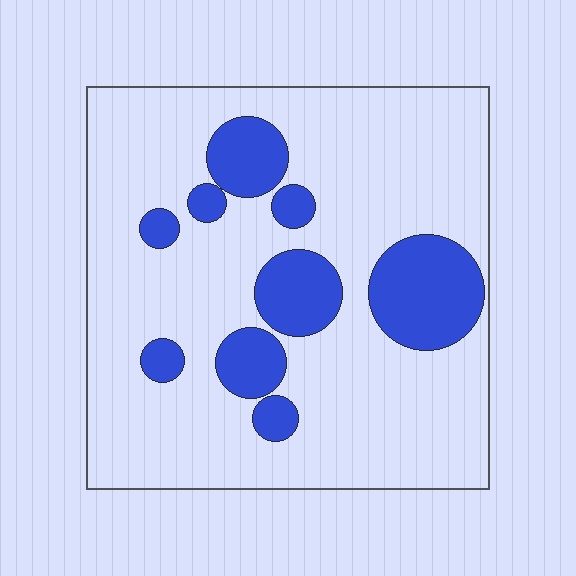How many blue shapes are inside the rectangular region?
9.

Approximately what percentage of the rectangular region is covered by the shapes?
Approximately 20%.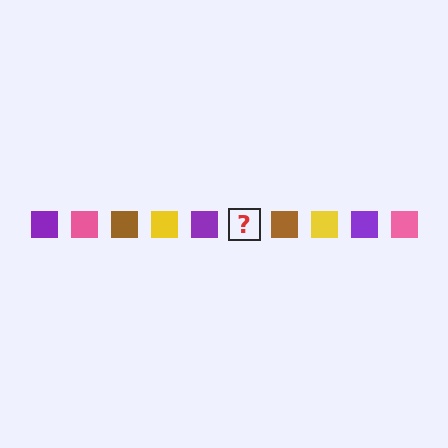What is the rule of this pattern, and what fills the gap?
The rule is that the pattern cycles through purple, pink, brown, yellow squares. The gap should be filled with a pink square.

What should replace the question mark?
The question mark should be replaced with a pink square.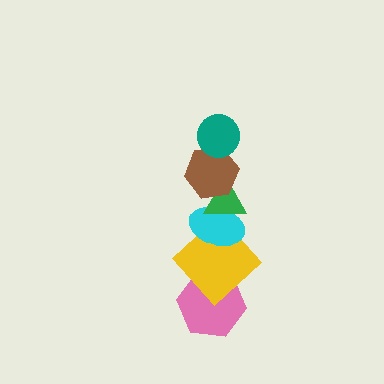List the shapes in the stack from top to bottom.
From top to bottom: the teal circle, the brown hexagon, the green triangle, the cyan ellipse, the yellow diamond, the pink hexagon.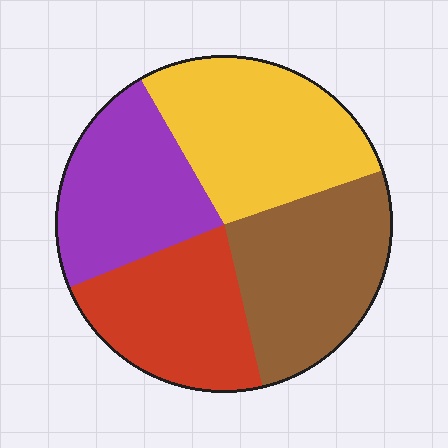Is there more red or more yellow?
Yellow.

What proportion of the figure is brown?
Brown takes up about one quarter (1/4) of the figure.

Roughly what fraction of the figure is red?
Red covers roughly 20% of the figure.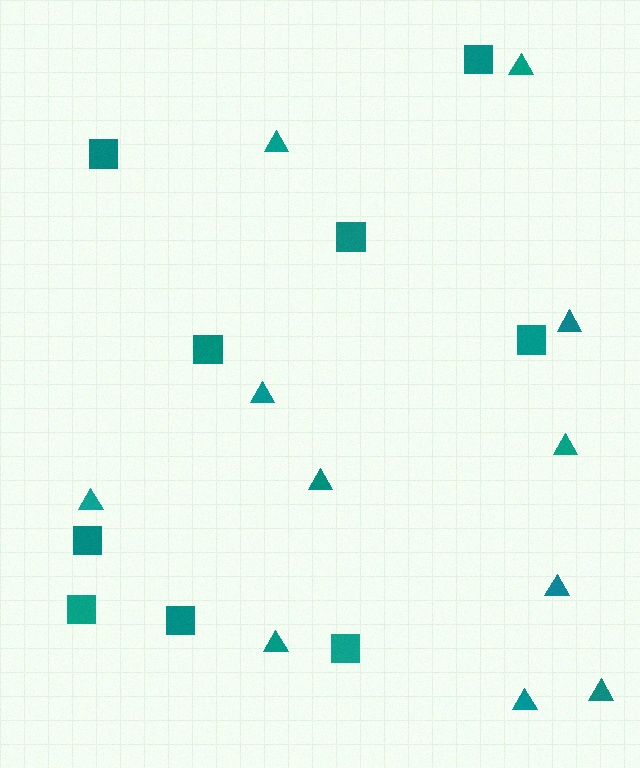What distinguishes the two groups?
There are 2 groups: one group of squares (9) and one group of triangles (11).